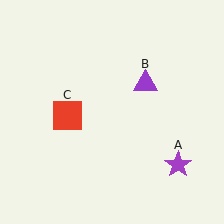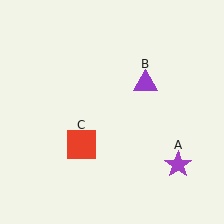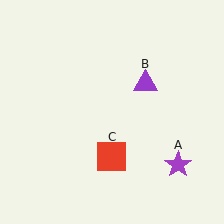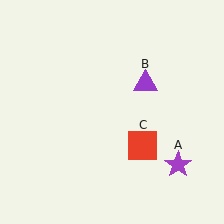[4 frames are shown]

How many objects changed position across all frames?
1 object changed position: red square (object C).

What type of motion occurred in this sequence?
The red square (object C) rotated counterclockwise around the center of the scene.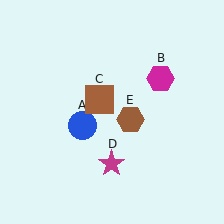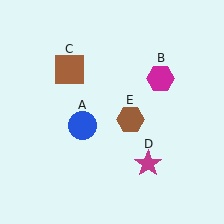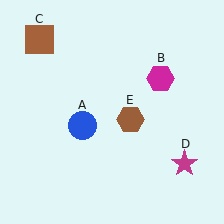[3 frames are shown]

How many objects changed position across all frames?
2 objects changed position: brown square (object C), magenta star (object D).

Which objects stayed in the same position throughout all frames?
Blue circle (object A) and magenta hexagon (object B) and brown hexagon (object E) remained stationary.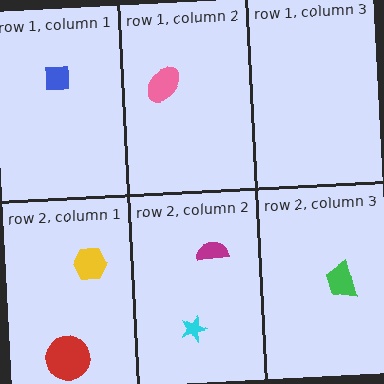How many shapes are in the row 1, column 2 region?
1.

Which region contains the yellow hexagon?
The row 2, column 1 region.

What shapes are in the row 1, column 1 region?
The blue square.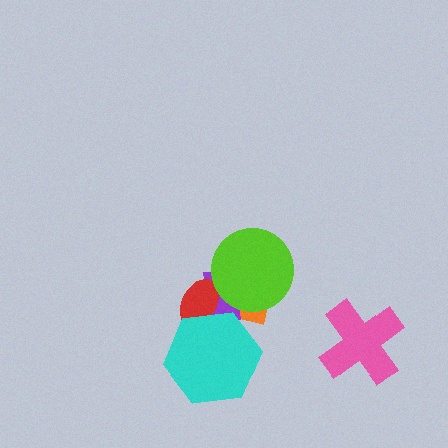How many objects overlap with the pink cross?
0 objects overlap with the pink cross.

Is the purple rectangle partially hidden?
Yes, it is partially covered by another shape.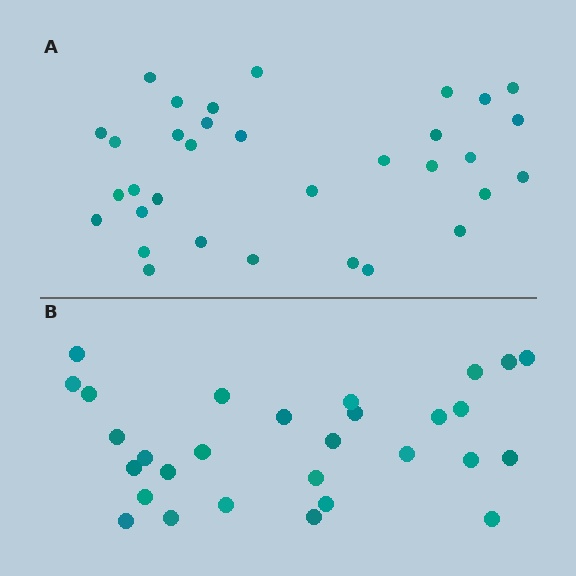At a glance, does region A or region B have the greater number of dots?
Region A (the top region) has more dots.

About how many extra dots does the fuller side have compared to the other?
Region A has about 4 more dots than region B.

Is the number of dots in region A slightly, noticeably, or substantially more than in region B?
Region A has only slightly more — the two regions are fairly close. The ratio is roughly 1.1 to 1.